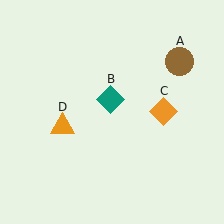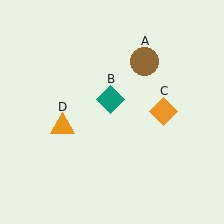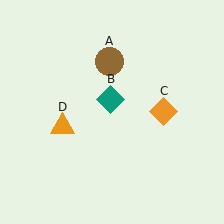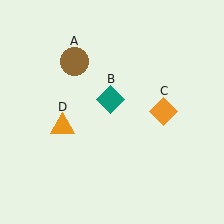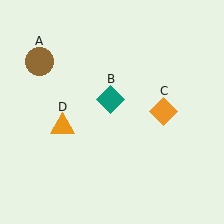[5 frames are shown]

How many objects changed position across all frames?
1 object changed position: brown circle (object A).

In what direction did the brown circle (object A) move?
The brown circle (object A) moved left.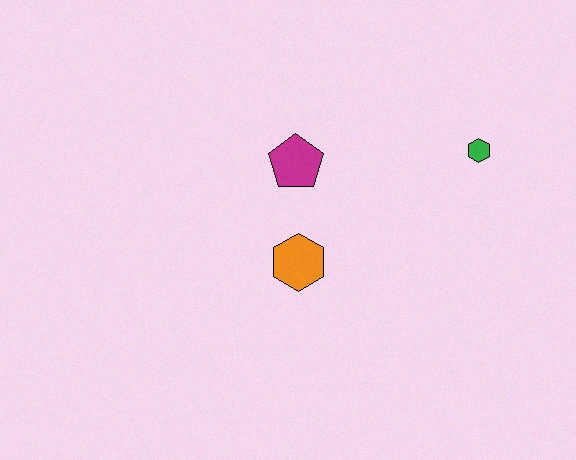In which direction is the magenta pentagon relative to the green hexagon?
The magenta pentagon is to the left of the green hexagon.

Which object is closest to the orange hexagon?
The magenta pentagon is closest to the orange hexagon.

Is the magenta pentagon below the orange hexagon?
No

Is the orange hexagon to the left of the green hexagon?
Yes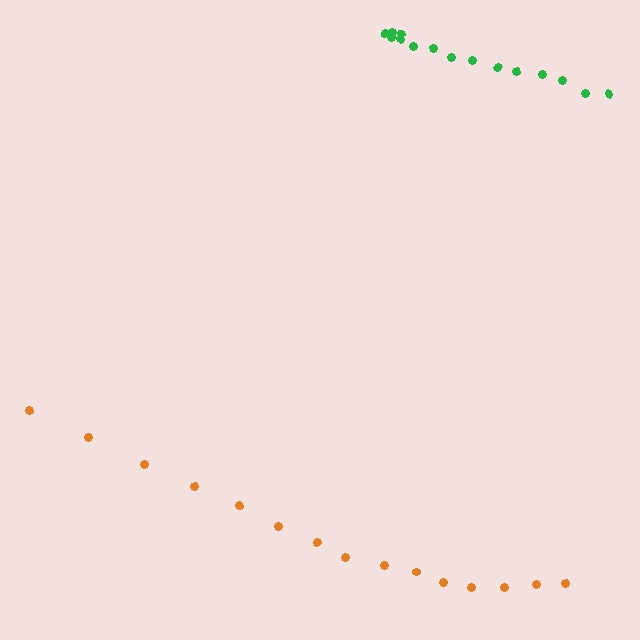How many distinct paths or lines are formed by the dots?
There are 2 distinct paths.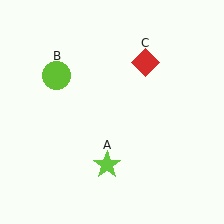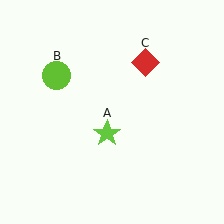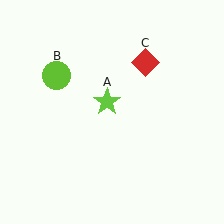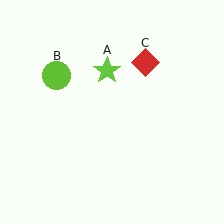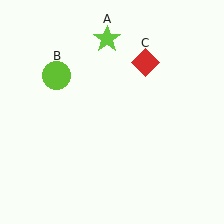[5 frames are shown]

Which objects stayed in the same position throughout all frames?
Lime circle (object B) and red diamond (object C) remained stationary.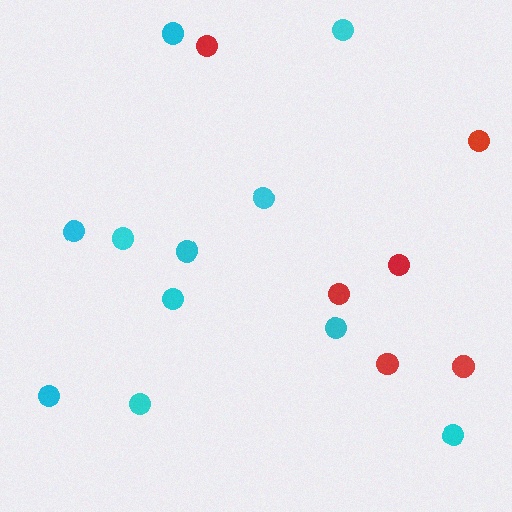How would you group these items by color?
There are 2 groups: one group of red circles (6) and one group of cyan circles (11).